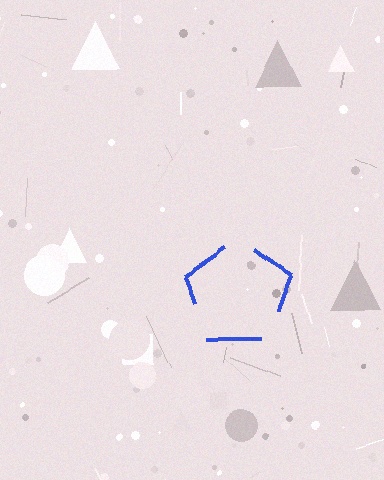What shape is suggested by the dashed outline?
The dashed outline suggests a pentagon.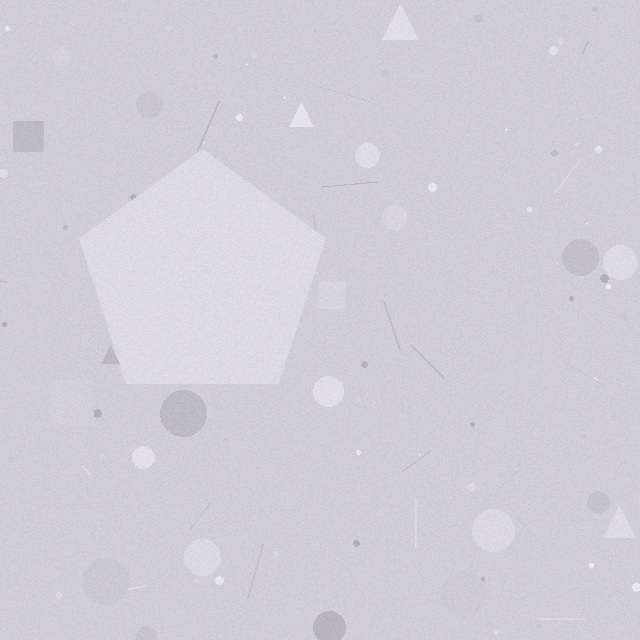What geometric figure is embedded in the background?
A pentagon is embedded in the background.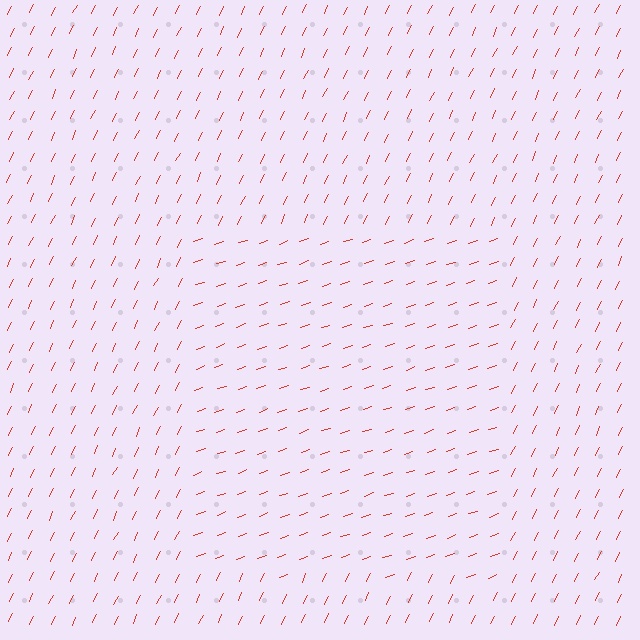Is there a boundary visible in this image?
Yes, there is a texture boundary formed by a change in line orientation.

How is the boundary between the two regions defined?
The boundary is defined purely by a change in line orientation (approximately 45 degrees difference). All lines are the same color and thickness.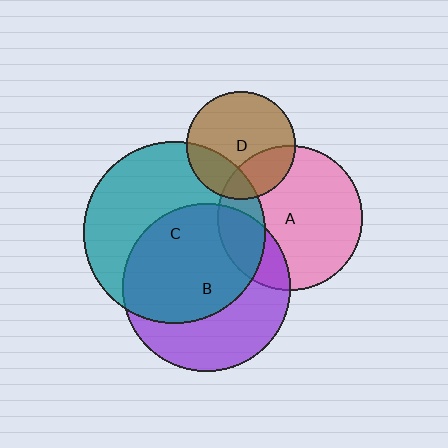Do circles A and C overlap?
Yes.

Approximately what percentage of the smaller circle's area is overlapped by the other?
Approximately 25%.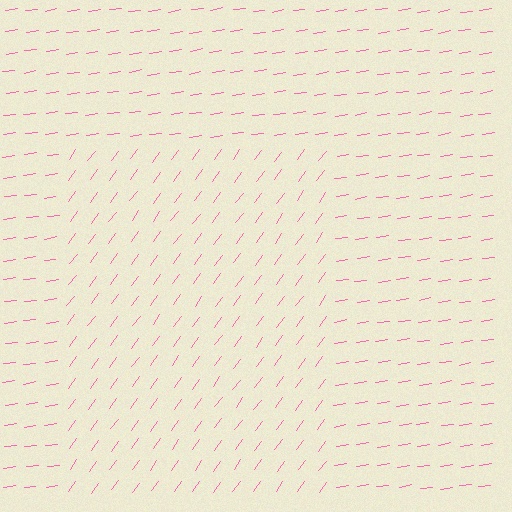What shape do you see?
I see a rectangle.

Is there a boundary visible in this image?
Yes, there is a texture boundary formed by a change in line orientation.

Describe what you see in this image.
The image is filled with small pink line segments. A rectangle region in the image has lines oriented differently from the surrounding lines, creating a visible texture boundary.